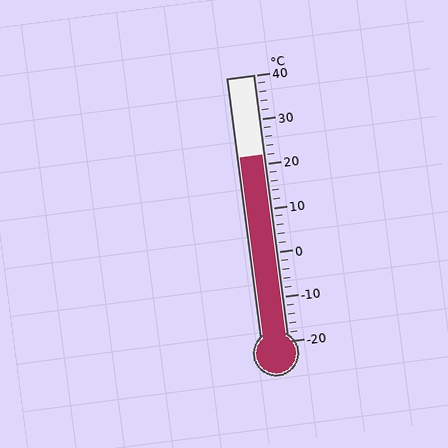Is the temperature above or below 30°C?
The temperature is below 30°C.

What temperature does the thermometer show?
The thermometer shows approximately 22°C.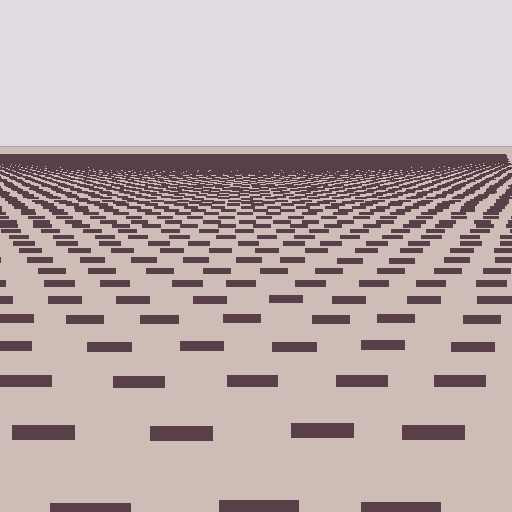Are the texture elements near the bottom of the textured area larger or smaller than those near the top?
Larger. Near the bottom, elements are closer to the viewer and appear at a bigger on-screen size.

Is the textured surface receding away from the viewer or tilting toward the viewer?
The surface is receding away from the viewer. Texture elements get smaller and denser toward the top.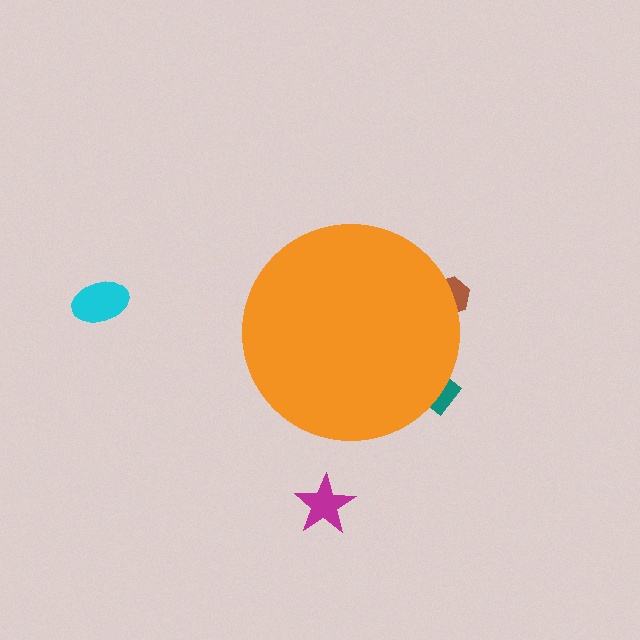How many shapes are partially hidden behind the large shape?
2 shapes are partially hidden.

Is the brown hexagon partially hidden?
Yes, the brown hexagon is partially hidden behind the orange circle.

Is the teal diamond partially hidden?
Yes, the teal diamond is partially hidden behind the orange circle.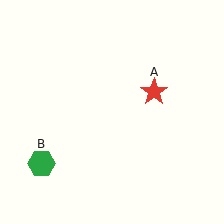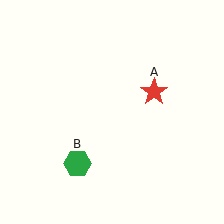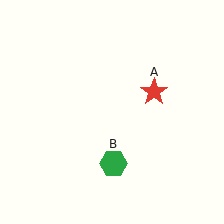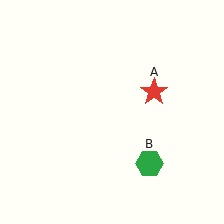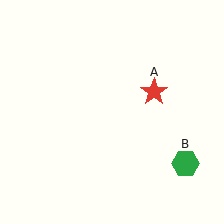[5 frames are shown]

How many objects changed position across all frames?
1 object changed position: green hexagon (object B).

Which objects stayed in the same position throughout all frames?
Red star (object A) remained stationary.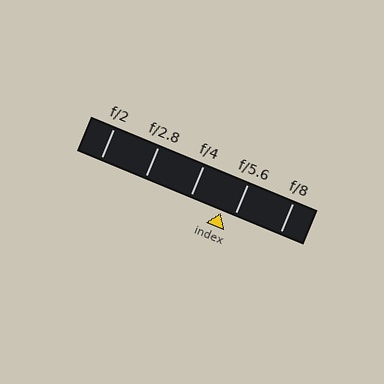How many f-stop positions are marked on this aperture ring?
There are 5 f-stop positions marked.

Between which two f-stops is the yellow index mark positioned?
The index mark is between f/4 and f/5.6.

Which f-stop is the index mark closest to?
The index mark is closest to f/5.6.